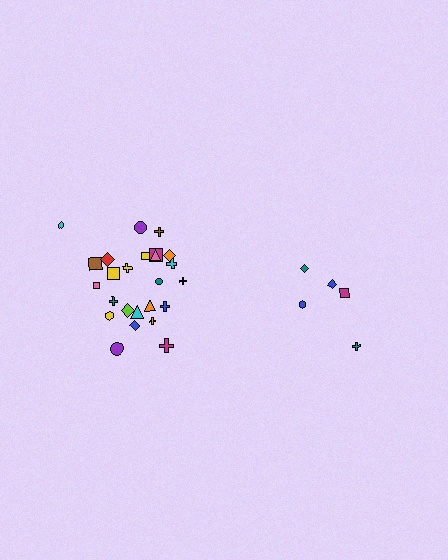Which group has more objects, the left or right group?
The left group.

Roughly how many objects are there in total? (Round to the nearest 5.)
Roughly 30 objects in total.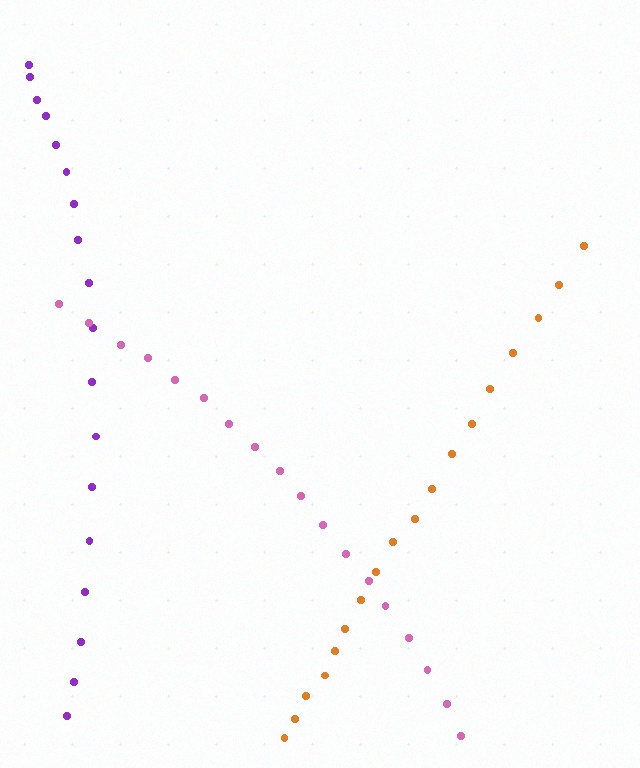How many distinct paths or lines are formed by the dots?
There are 3 distinct paths.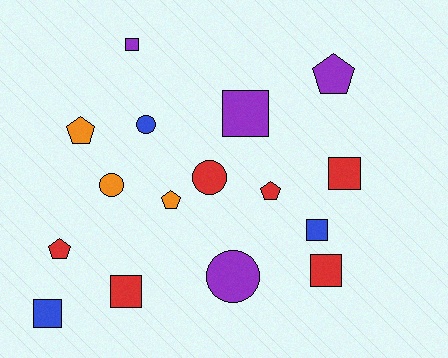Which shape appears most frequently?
Square, with 7 objects.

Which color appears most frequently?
Red, with 6 objects.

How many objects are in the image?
There are 16 objects.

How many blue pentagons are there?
There are no blue pentagons.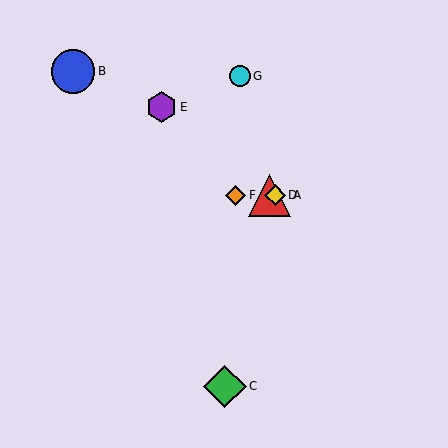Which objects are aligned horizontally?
Objects A, D, F are aligned horizontally.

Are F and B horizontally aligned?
No, F is at y≈195 and B is at y≈71.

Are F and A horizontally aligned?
Yes, both are at y≈195.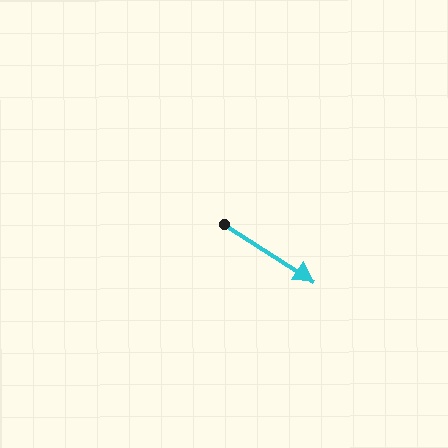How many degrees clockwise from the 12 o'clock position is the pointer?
Approximately 122 degrees.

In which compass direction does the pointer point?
Southeast.